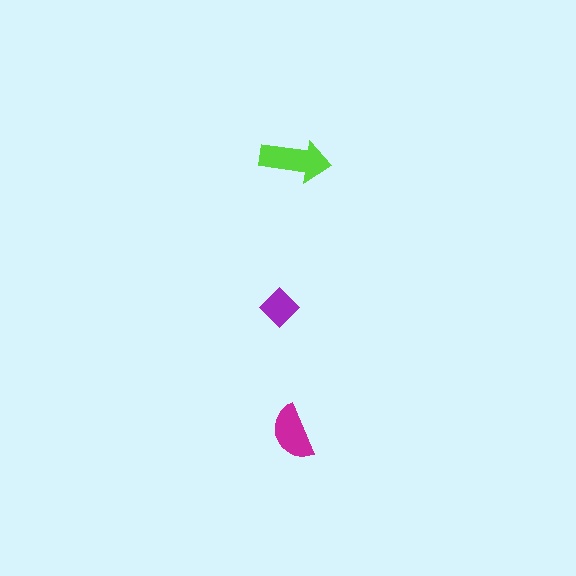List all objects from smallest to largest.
The purple diamond, the magenta semicircle, the lime arrow.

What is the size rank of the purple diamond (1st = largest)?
3rd.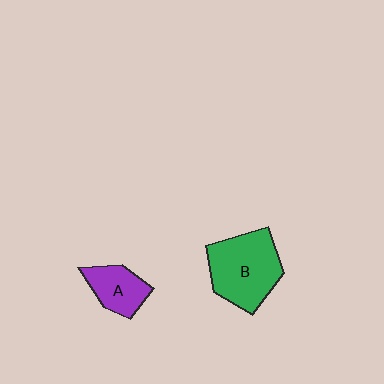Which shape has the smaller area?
Shape A (purple).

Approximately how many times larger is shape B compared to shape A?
Approximately 1.9 times.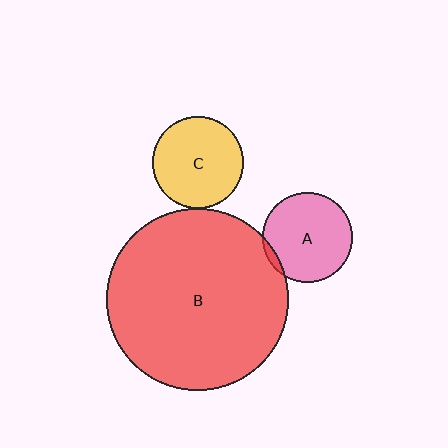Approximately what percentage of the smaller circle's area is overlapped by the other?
Approximately 5%.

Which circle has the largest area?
Circle B (red).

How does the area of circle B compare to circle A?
Approximately 4.1 times.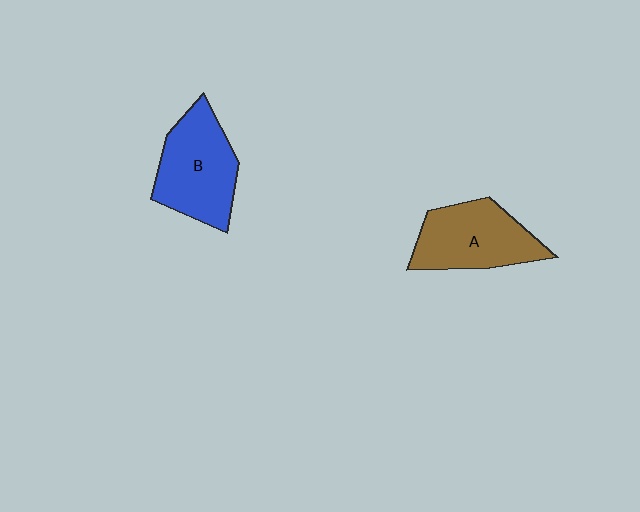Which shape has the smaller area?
Shape A (brown).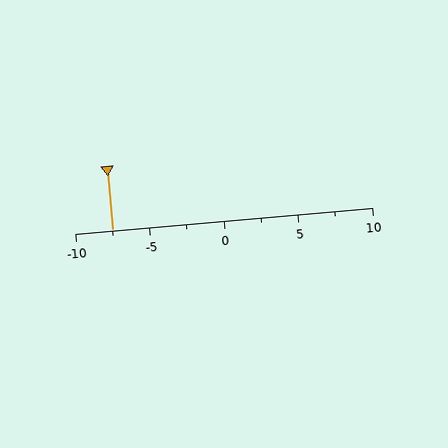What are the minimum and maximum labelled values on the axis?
The axis runs from -10 to 10.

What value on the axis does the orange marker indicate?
The marker indicates approximately -7.5.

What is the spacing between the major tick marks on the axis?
The major ticks are spaced 5 apart.